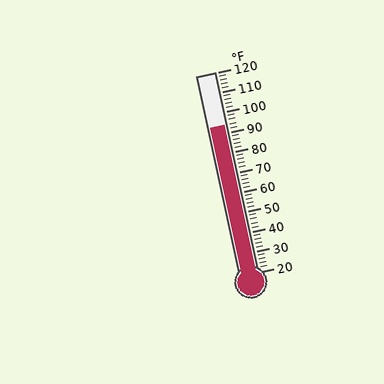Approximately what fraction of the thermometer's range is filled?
The thermometer is filled to approximately 75% of its range.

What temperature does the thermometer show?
The thermometer shows approximately 94°F.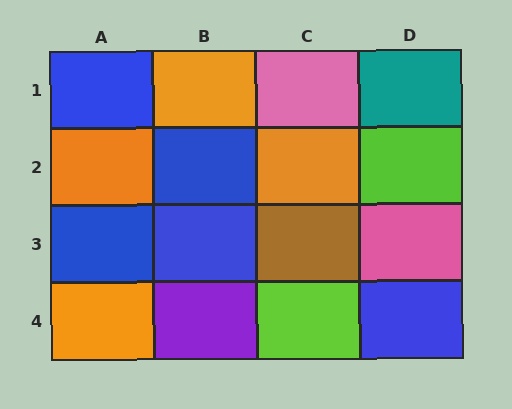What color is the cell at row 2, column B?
Blue.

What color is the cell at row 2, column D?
Lime.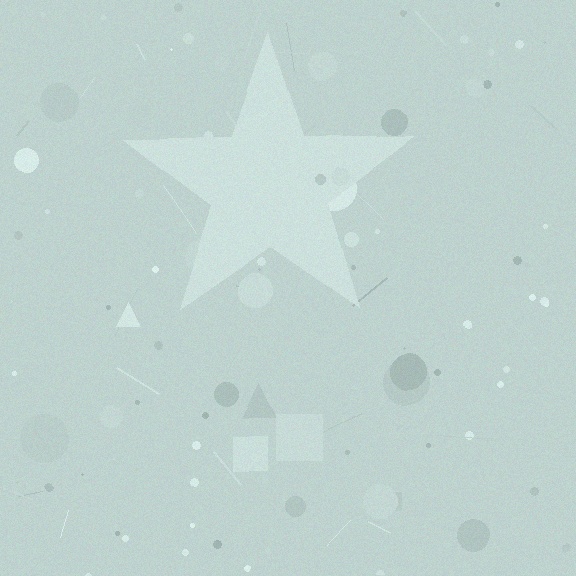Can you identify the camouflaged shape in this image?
The camouflaged shape is a star.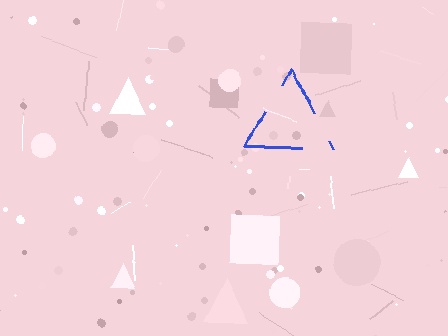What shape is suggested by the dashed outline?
The dashed outline suggests a triangle.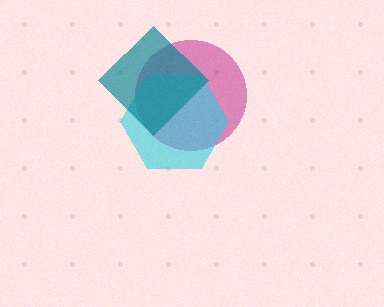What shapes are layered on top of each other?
The layered shapes are: a magenta circle, a cyan hexagon, a teal diamond.